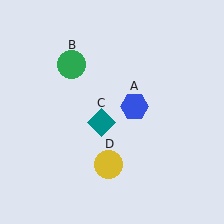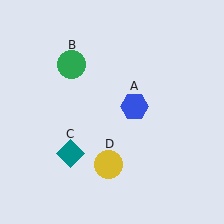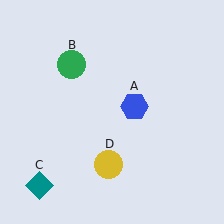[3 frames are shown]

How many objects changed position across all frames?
1 object changed position: teal diamond (object C).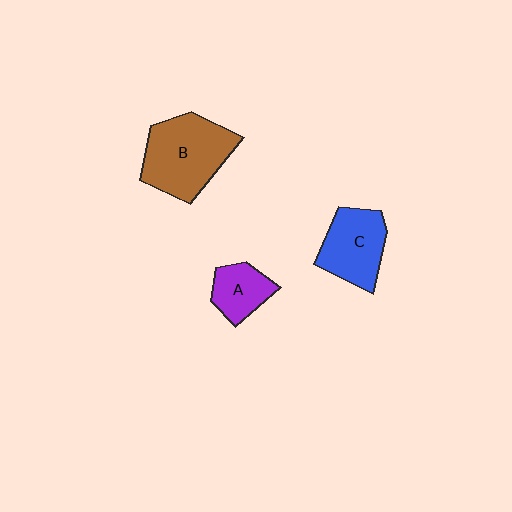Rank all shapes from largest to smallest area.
From largest to smallest: B (brown), C (blue), A (purple).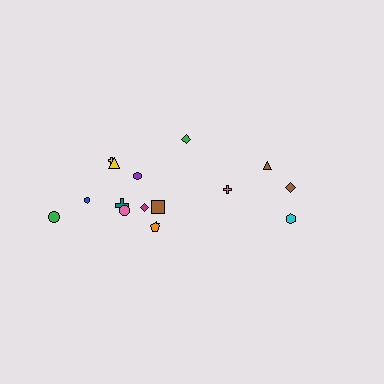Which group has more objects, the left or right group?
The left group.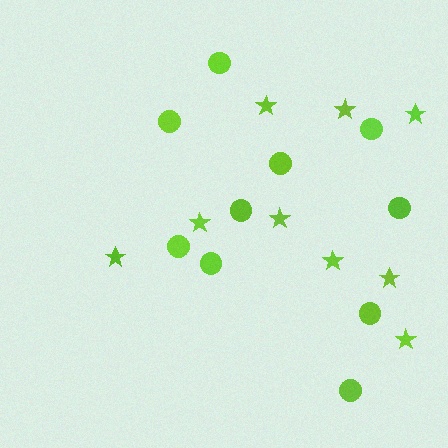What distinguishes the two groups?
There are 2 groups: one group of circles (10) and one group of stars (9).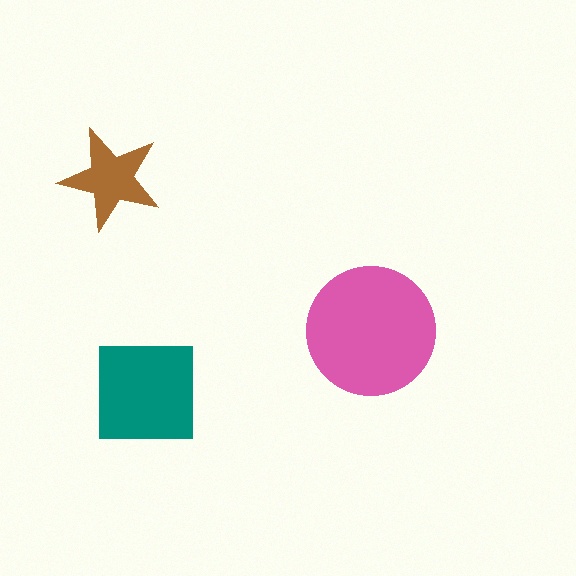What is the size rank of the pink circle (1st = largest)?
1st.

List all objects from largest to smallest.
The pink circle, the teal square, the brown star.